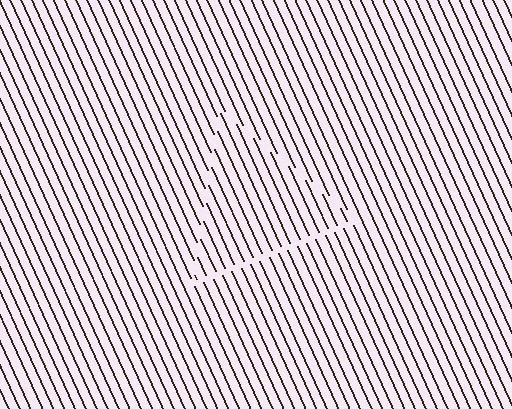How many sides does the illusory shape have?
3 sides — the line-ends trace a triangle.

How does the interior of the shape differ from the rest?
The interior of the shape contains the same grating, shifted by half a period — the contour is defined by the phase discontinuity where line-ends from the inner and outer gratings abut.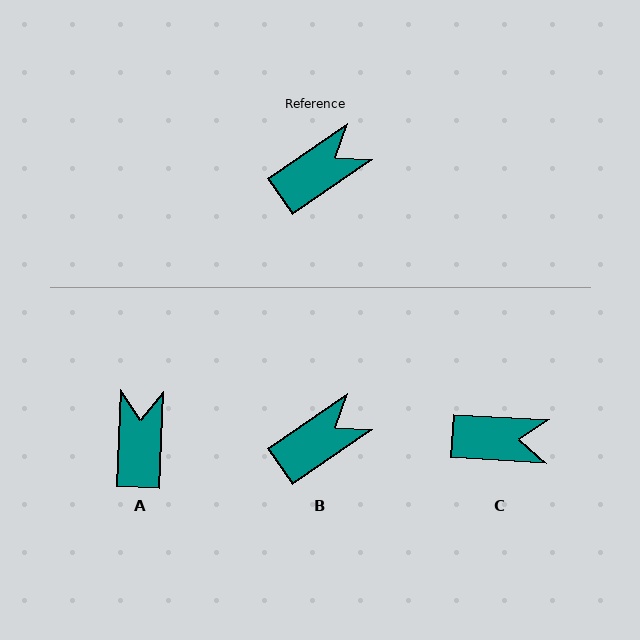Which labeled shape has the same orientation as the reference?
B.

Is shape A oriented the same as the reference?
No, it is off by about 53 degrees.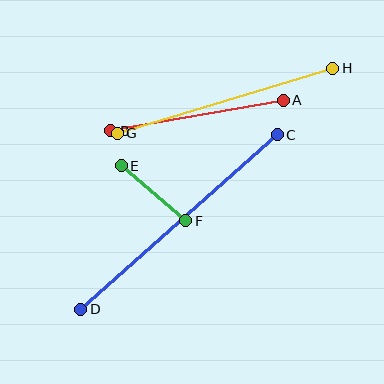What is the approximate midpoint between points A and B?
The midpoint is at approximately (197, 115) pixels.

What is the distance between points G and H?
The distance is approximately 225 pixels.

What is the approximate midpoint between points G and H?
The midpoint is at approximately (225, 101) pixels.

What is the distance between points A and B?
The distance is approximately 175 pixels.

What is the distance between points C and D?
The distance is approximately 262 pixels.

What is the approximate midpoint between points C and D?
The midpoint is at approximately (179, 222) pixels.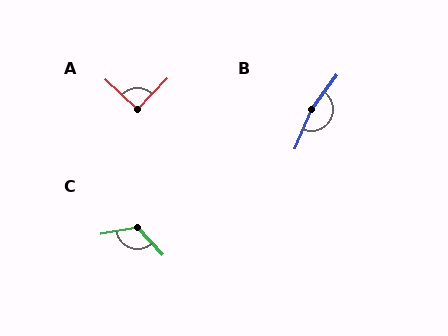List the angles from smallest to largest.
A (91°), C (124°), B (166°).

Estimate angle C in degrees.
Approximately 124 degrees.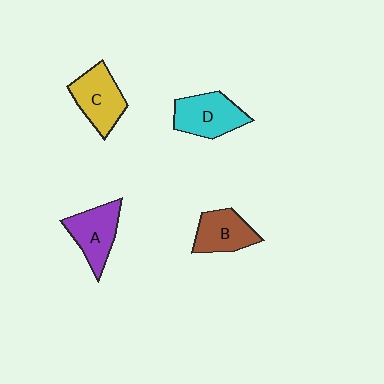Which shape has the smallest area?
Shape B (brown).